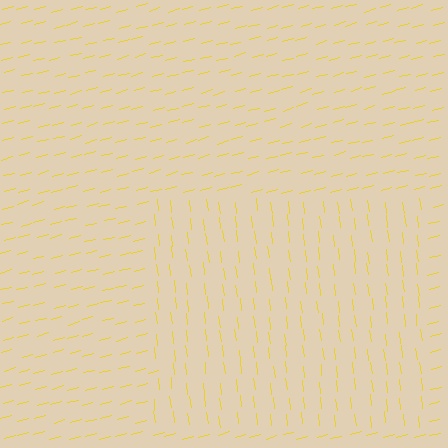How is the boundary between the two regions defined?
The boundary is defined purely by a change in line orientation (approximately 82 degrees difference). All lines are the same color and thickness.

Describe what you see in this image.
The image is filled with small yellow line segments. A rectangle region in the image has lines oriented differently from the surrounding lines, creating a visible texture boundary.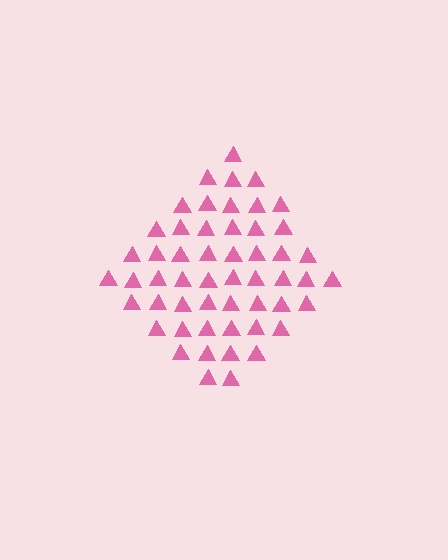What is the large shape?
The large shape is a diamond.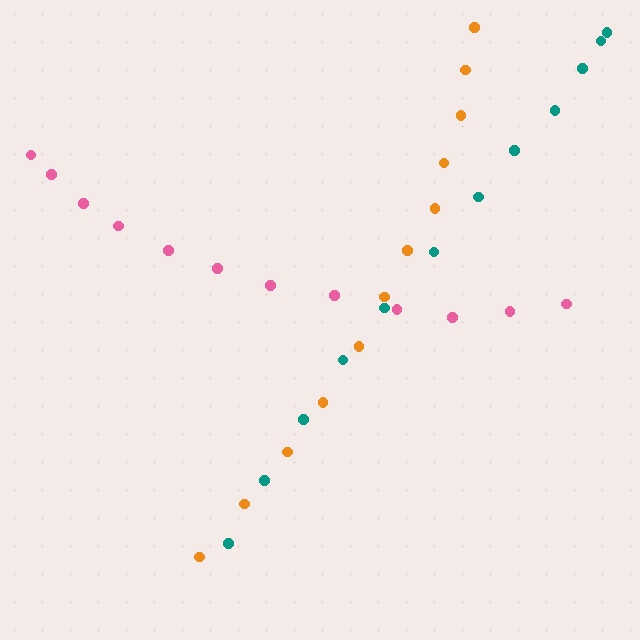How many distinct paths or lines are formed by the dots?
There are 3 distinct paths.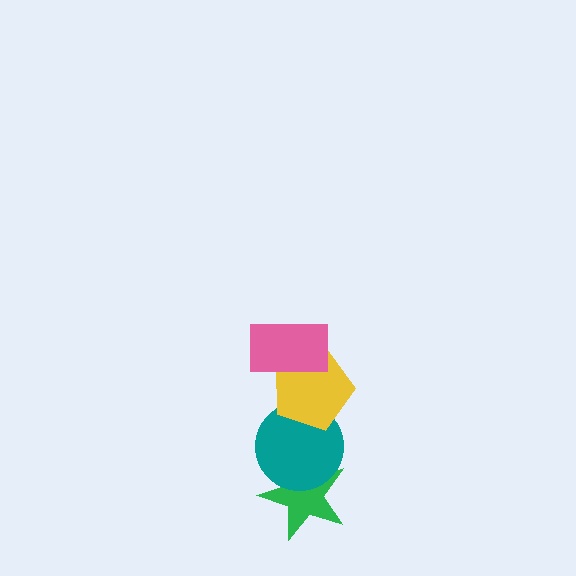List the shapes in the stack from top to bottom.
From top to bottom: the pink rectangle, the yellow pentagon, the teal circle, the green star.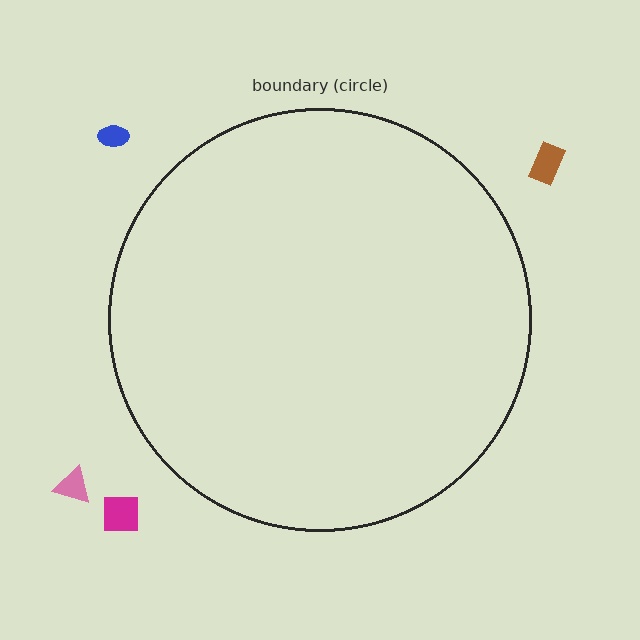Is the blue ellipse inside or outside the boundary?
Outside.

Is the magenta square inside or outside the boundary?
Outside.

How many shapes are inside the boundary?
0 inside, 4 outside.